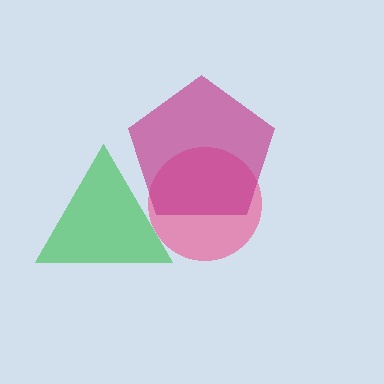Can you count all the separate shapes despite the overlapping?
Yes, there are 3 separate shapes.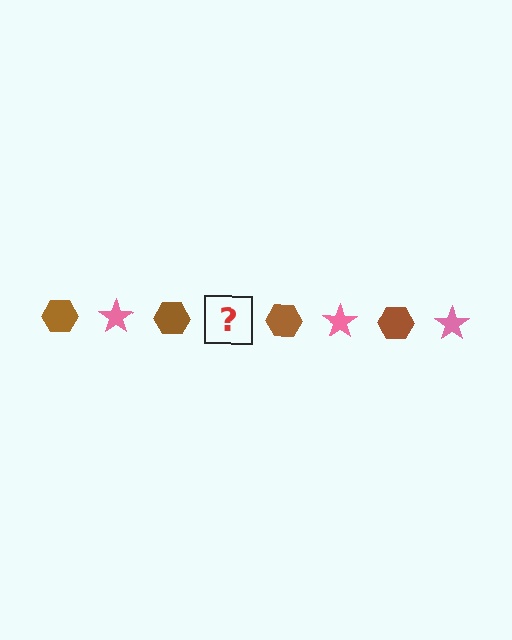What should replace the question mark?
The question mark should be replaced with a pink star.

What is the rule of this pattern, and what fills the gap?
The rule is that the pattern alternates between brown hexagon and pink star. The gap should be filled with a pink star.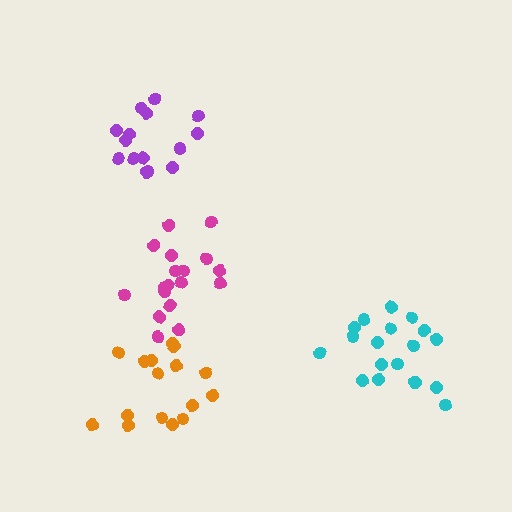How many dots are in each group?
Group 1: 15 dots, Group 2: 18 dots, Group 3: 19 dots, Group 4: 16 dots (68 total).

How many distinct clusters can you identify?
There are 4 distinct clusters.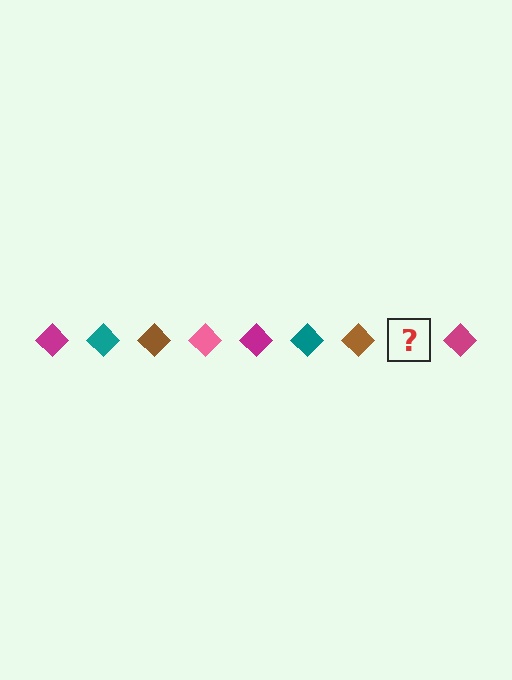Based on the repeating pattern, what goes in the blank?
The blank should be a pink diamond.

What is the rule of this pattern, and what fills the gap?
The rule is that the pattern cycles through magenta, teal, brown, pink diamonds. The gap should be filled with a pink diamond.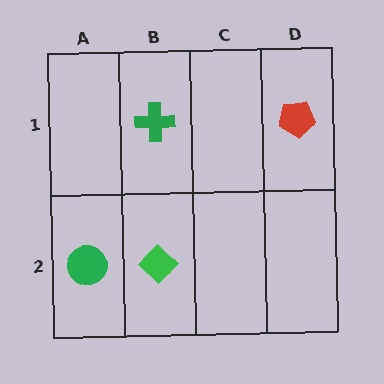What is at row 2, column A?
A green circle.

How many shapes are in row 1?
2 shapes.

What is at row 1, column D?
A red pentagon.